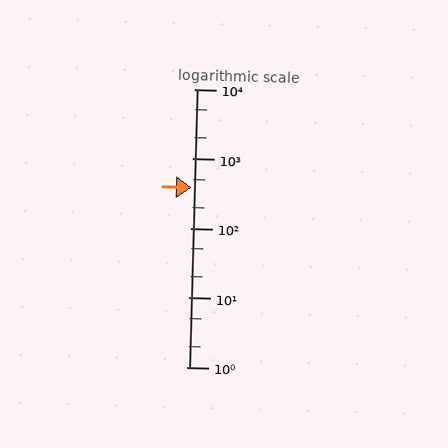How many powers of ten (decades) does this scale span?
The scale spans 4 decades, from 1 to 10000.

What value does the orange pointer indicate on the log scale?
The pointer indicates approximately 380.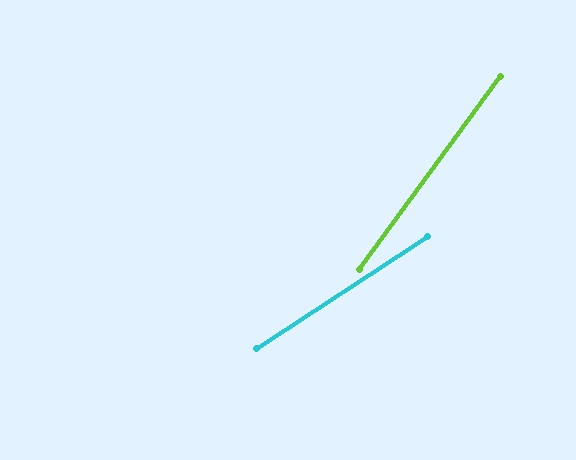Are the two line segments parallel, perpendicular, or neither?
Neither parallel nor perpendicular — they differ by about 21°.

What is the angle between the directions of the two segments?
Approximately 21 degrees.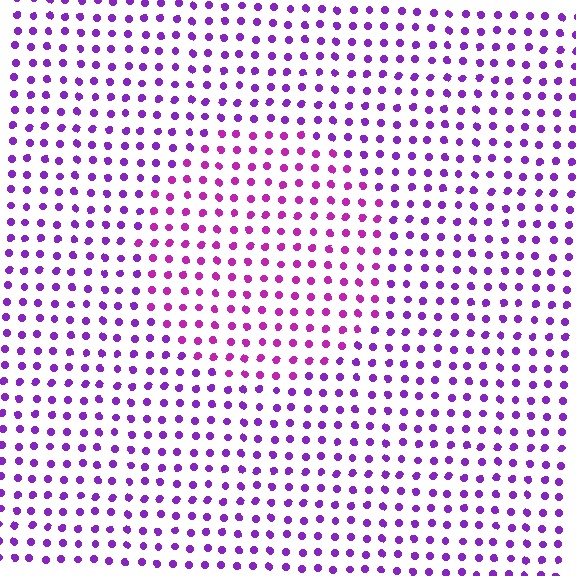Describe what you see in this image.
The image is filled with small purple elements in a uniform arrangement. A circle-shaped region is visible where the elements are tinted to a slightly different hue, forming a subtle color boundary.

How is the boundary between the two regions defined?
The boundary is defined purely by a slight shift in hue (about 27 degrees). Spacing, size, and orientation are identical on both sides.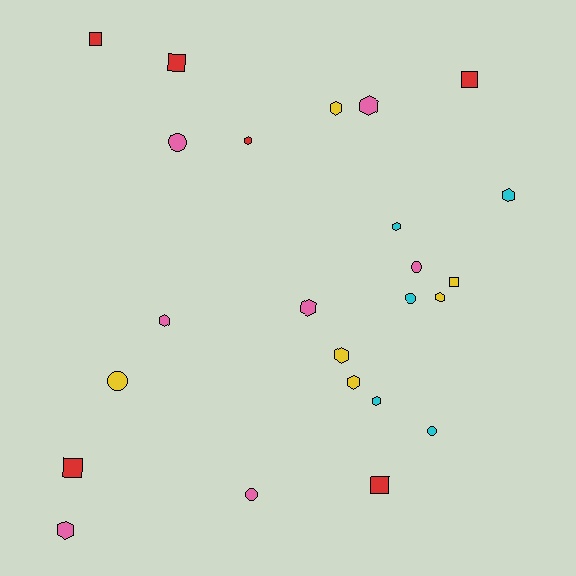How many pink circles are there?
There are 3 pink circles.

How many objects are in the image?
There are 24 objects.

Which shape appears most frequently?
Hexagon, with 12 objects.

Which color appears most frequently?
Pink, with 7 objects.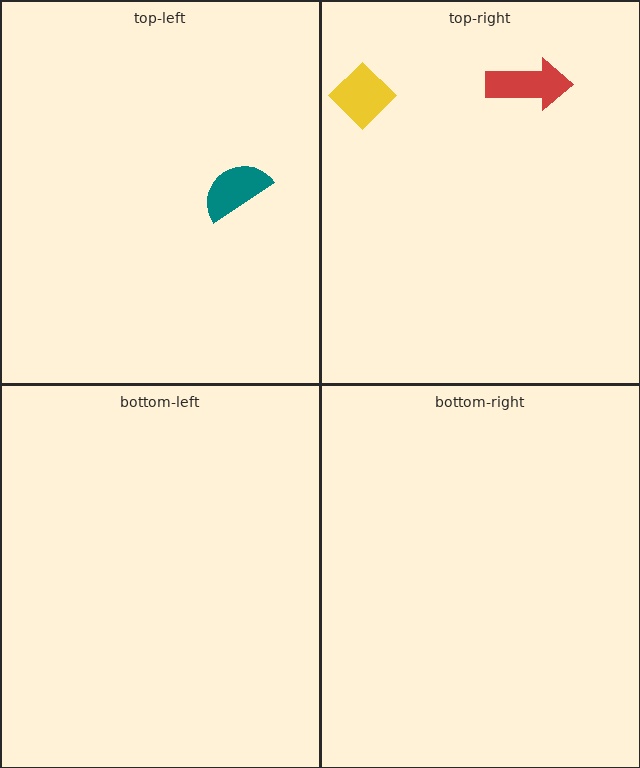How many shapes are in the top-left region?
1.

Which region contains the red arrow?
The top-right region.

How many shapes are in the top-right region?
2.